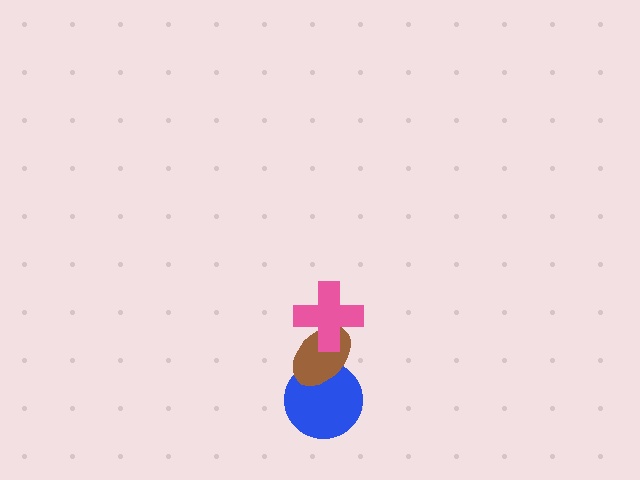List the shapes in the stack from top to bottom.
From top to bottom: the pink cross, the brown ellipse, the blue circle.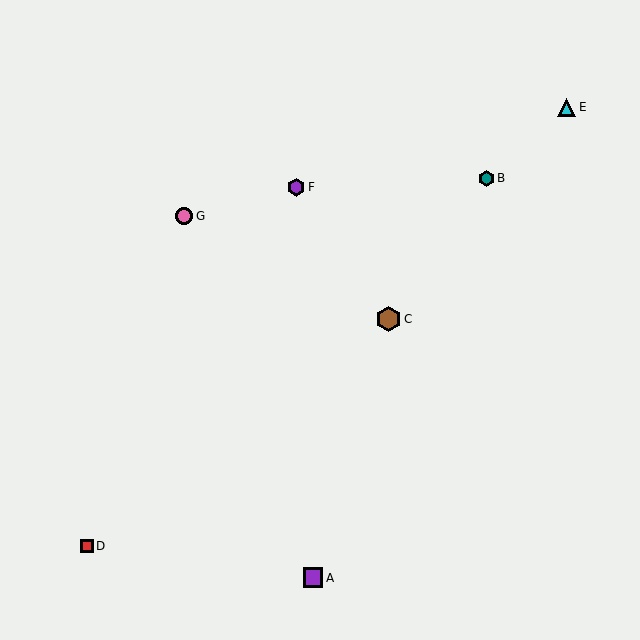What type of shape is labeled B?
Shape B is a teal hexagon.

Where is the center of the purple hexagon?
The center of the purple hexagon is at (296, 187).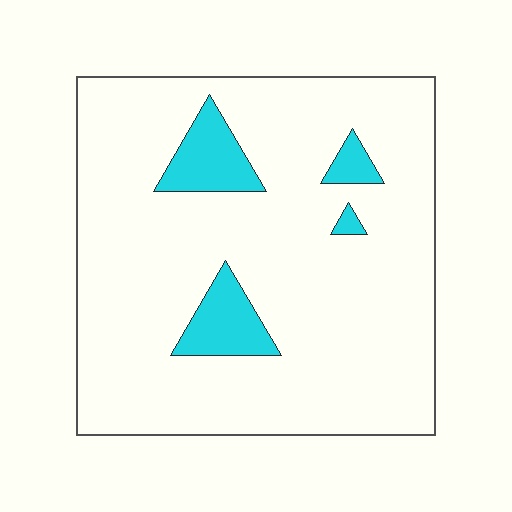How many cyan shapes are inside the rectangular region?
4.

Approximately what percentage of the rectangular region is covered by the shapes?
Approximately 10%.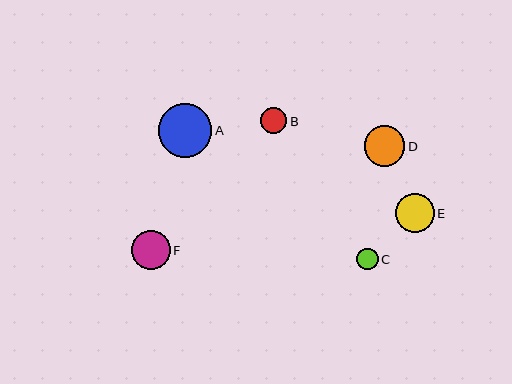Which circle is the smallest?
Circle C is the smallest with a size of approximately 21 pixels.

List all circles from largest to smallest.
From largest to smallest: A, D, E, F, B, C.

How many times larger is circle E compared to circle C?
Circle E is approximately 1.8 times the size of circle C.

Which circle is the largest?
Circle A is the largest with a size of approximately 54 pixels.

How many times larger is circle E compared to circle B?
Circle E is approximately 1.5 times the size of circle B.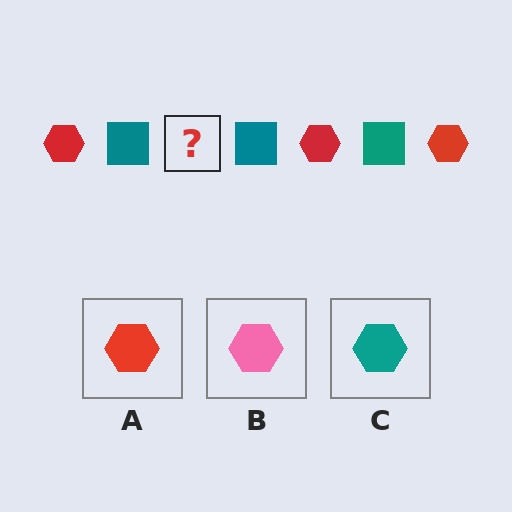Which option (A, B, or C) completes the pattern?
A.